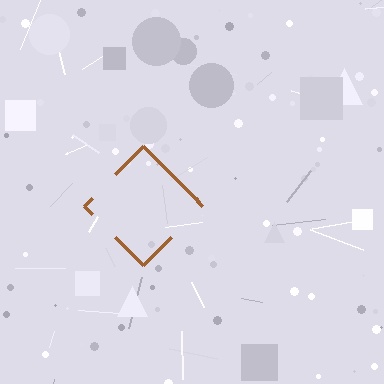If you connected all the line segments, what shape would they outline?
They would outline a diamond.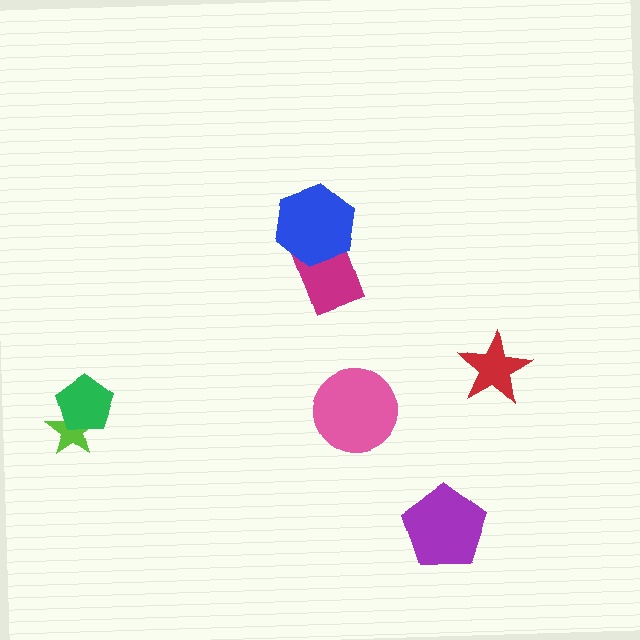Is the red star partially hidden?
No, no other shape covers it.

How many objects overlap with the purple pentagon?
0 objects overlap with the purple pentagon.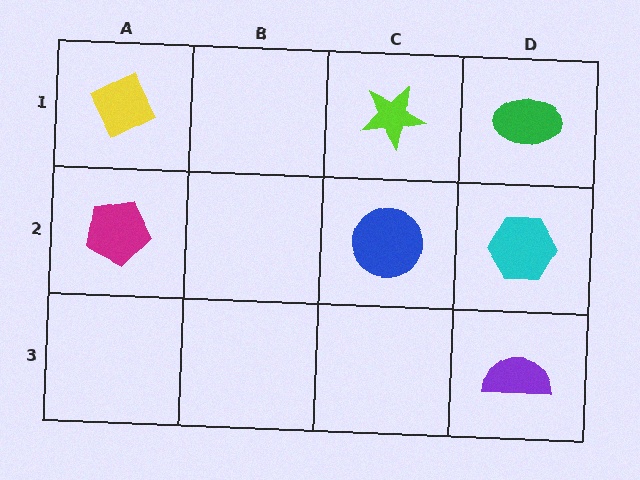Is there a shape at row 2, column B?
No, that cell is empty.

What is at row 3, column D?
A purple semicircle.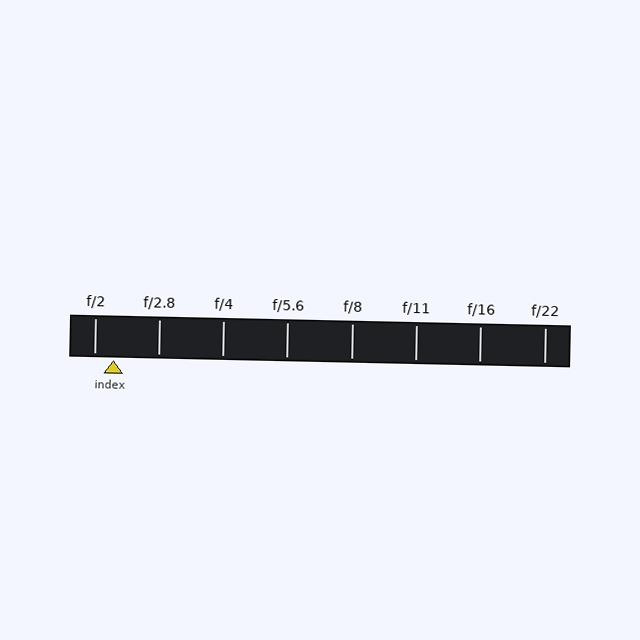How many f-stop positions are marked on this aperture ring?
There are 8 f-stop positions marked.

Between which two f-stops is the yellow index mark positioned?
The index mark is between f/2 and f/2.8.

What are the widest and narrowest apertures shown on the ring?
The widest aperture shown is f/2 and the narrowest is f/22.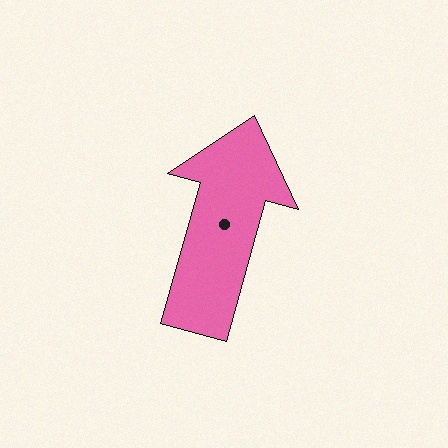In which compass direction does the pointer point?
North.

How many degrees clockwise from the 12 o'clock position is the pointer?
Approximately 16 degrees.